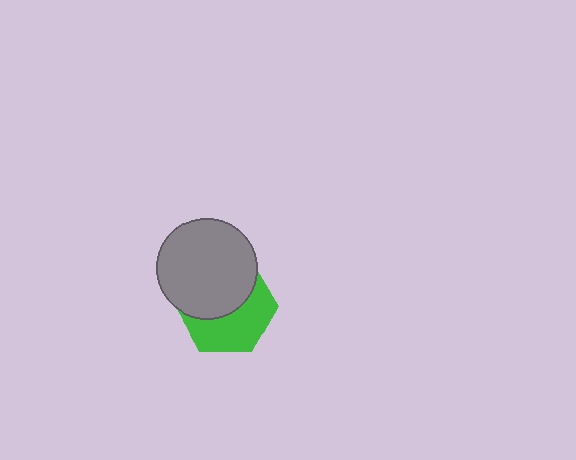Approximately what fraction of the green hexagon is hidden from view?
Roughly 51% of the green hexagon is hidden behind the gray circle.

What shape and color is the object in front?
The object in front is a gray circle.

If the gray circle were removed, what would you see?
You would see the complete green hexagon.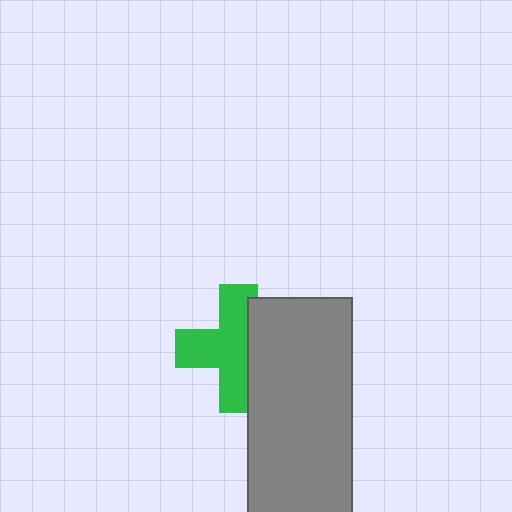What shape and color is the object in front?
The object in front is a gray rectangle.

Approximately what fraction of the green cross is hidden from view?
Roughly 35% of the green cross is hidden behind the gray rectangle.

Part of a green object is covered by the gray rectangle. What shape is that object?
It is a cross.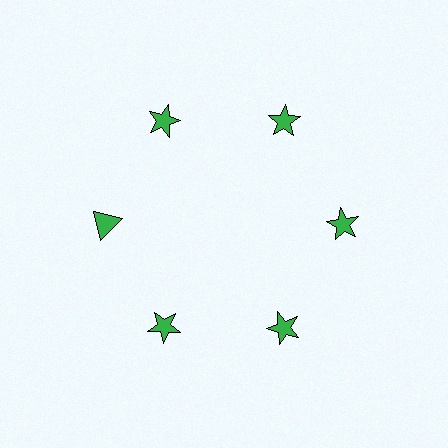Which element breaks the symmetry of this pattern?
The green triangle at roughly the 9 o'clock position breaks the symmetry. All other shapes are green stars.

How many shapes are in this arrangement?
There are 6 shapes arranged in a ring pattern.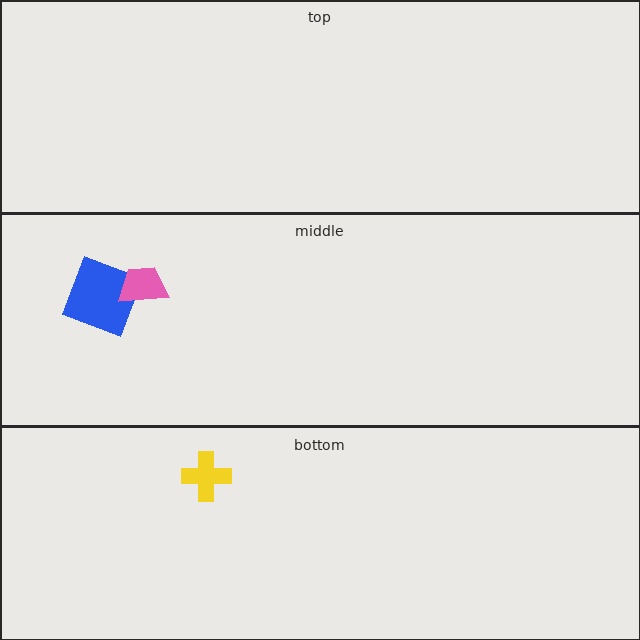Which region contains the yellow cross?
The bottom region.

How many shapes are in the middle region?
2.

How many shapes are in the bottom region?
1.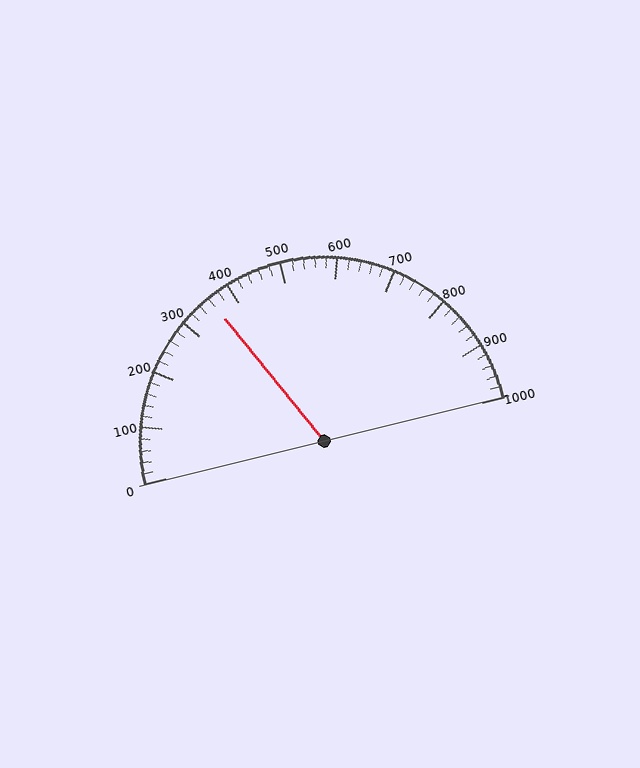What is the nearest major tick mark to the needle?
The nearest major tick mark is 400.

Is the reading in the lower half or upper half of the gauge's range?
The reading is in the lower half of the range (0 to 1000).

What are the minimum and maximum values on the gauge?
The gauge ranges from 0 to 1000.